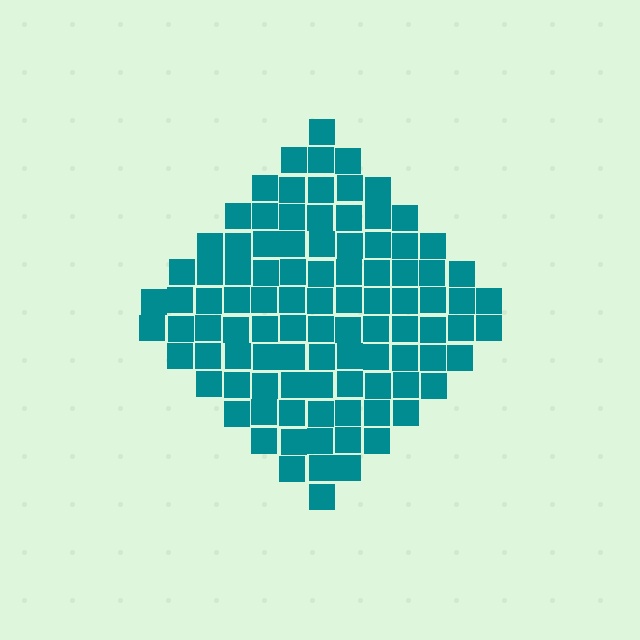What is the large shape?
The large shape is a diamond.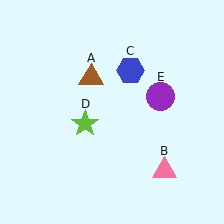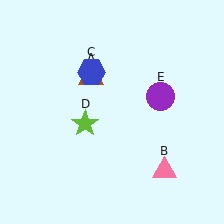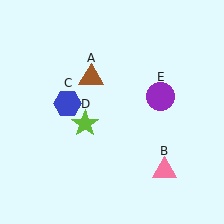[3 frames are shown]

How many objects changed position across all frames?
1 object changed position: blue hexagon (object C).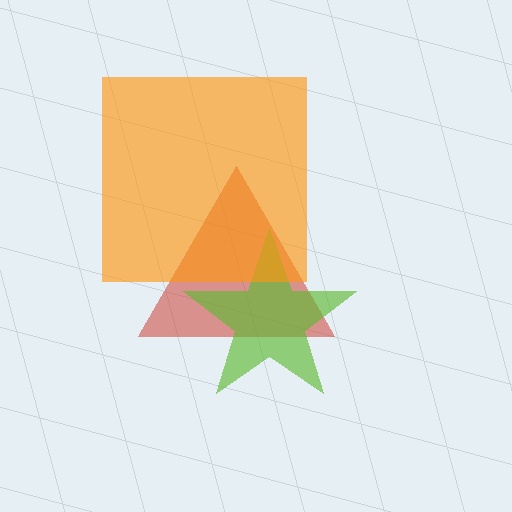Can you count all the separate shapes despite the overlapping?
Yes, there are 3 separate shapes.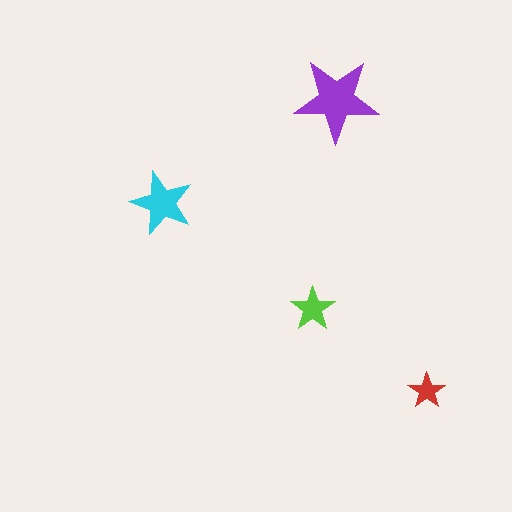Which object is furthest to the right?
The red star is rightmost.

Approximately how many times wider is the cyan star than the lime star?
About 1.5 times wider.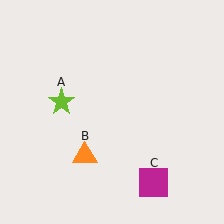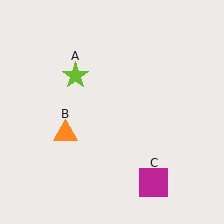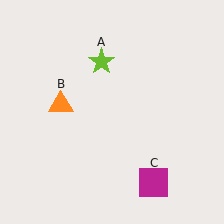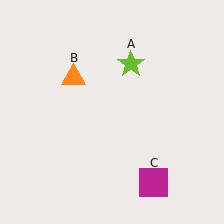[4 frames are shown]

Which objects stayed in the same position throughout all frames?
Magenta square (object C) remained stationary.